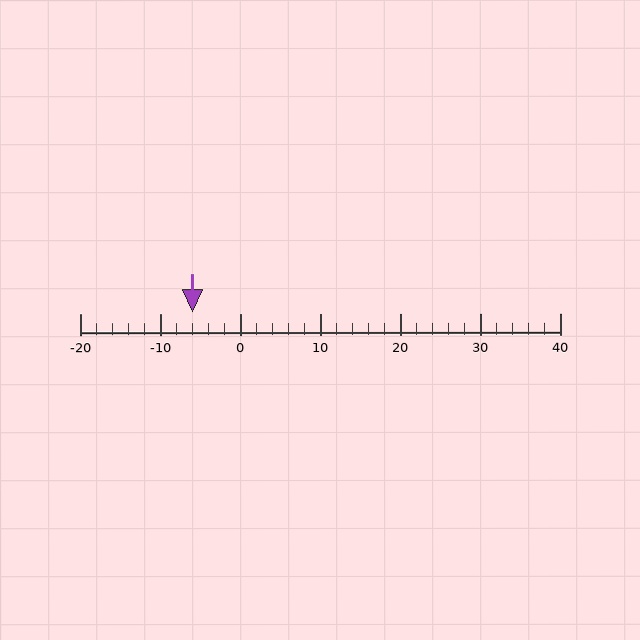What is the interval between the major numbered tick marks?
The major tick marks are spaced 10 units apart.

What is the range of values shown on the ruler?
The ruler shows values from -20 to 40.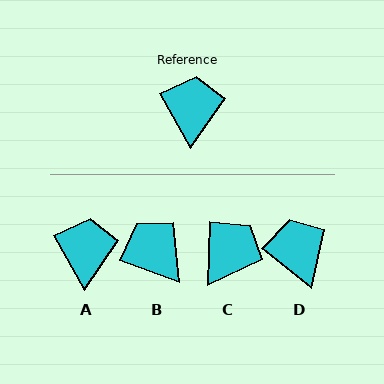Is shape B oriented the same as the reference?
No, it is off by about 40 degrees.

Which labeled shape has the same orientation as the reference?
A.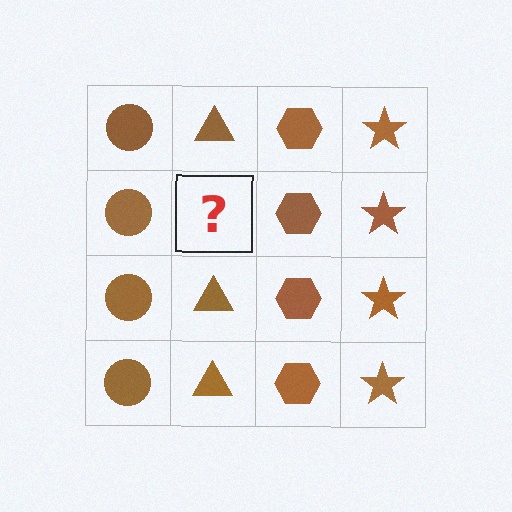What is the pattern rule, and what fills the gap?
The rule is that each column has a consistent shape. The gap should be filled with a brown triangle.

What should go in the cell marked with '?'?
The missing cell should contain a brown triangle.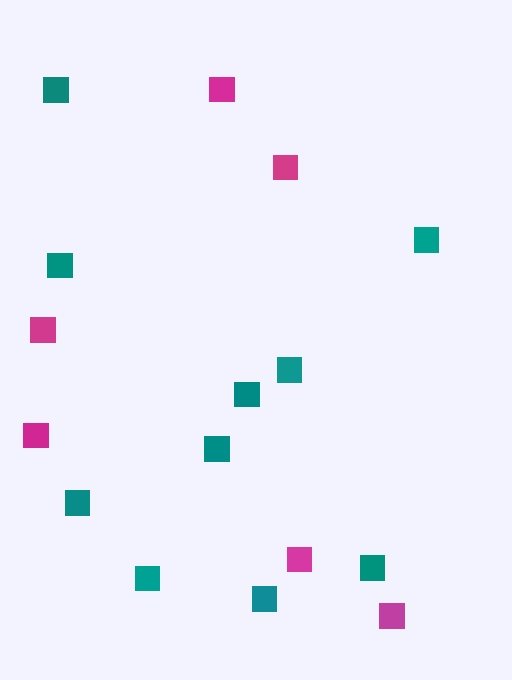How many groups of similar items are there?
There are 2 groups: one group of teal squares (10) and one group of magenta squares (6).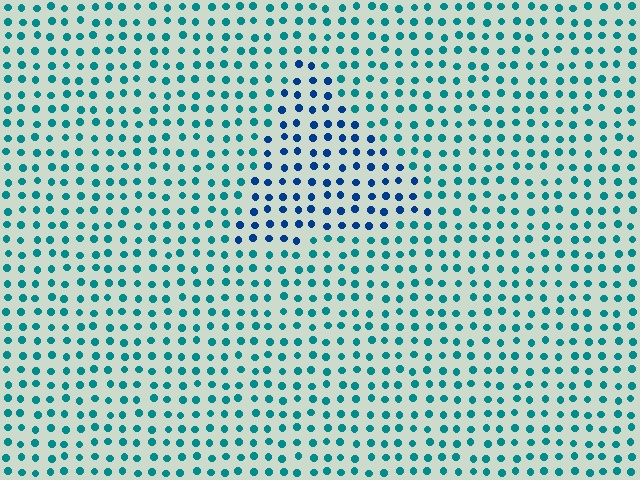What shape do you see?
I see a triangle.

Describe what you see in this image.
The image is filled with small teal elements in a uniform arrangement. A triangle-shaped region is visible where the elements are tinted to a slightly different hue, forming a subtle color boundary.